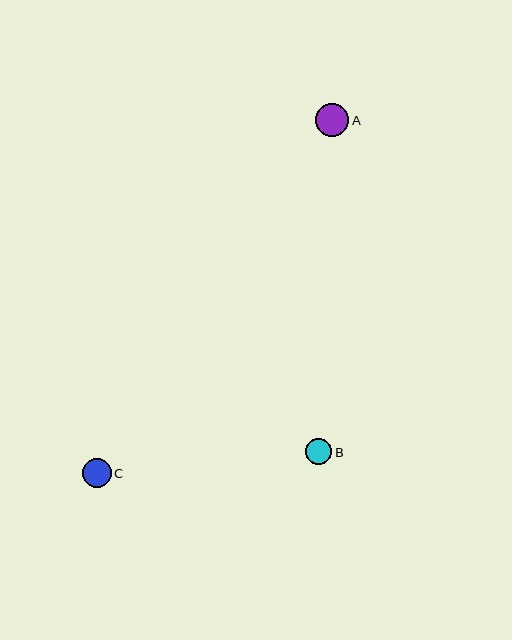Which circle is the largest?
Circle A is the largest with a size of approximately 33 pixels.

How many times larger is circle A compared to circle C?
Circle A is approximately 1.2 times the size of circle C.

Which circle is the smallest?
Circle B is the smallest with a size of approximately 26 pixels.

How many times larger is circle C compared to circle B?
Circle C is approximately 1.1 times the size of circle B.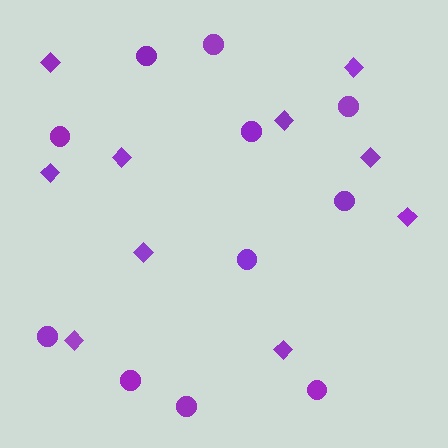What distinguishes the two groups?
There are 2 groups: one group of diamonds (10) and one group of circles (11).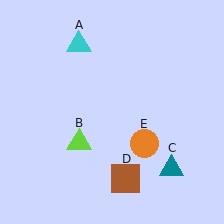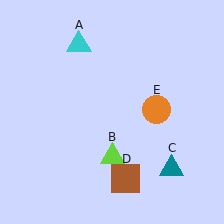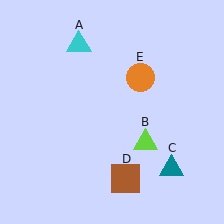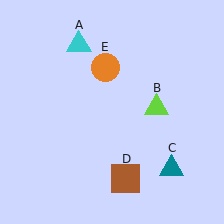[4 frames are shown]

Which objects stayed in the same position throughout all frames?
Cyan triangle (object A) and teal triangle (object C) and brown square (object D) remained stationary.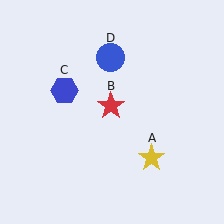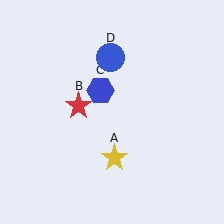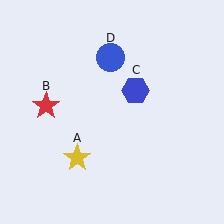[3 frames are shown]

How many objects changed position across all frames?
3 objects changed position: yellow star (object A), red star (object B), blue hexagon (object C).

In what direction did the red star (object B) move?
The red star (object B) moved left.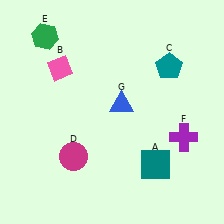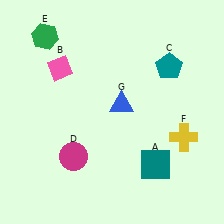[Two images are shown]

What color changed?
The cross (F) changed from purple in Image 1 to yellow in Image 2.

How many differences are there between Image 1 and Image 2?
There is 1 difference between the two images.